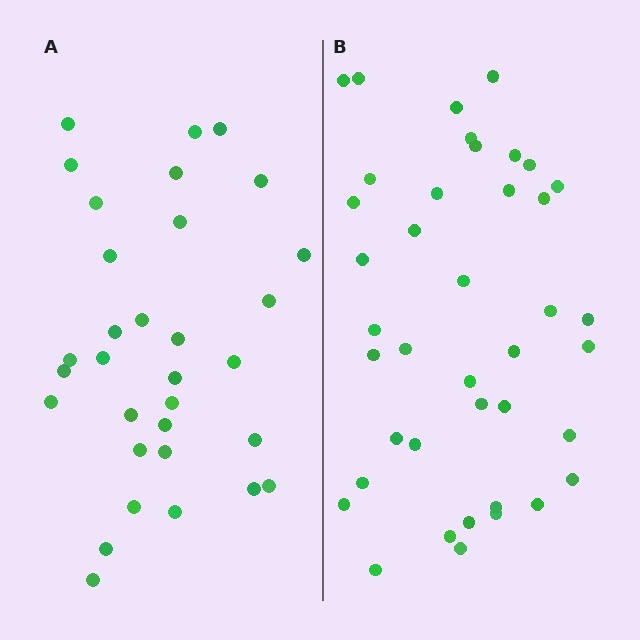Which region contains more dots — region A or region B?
Region B (the right region) has more dots.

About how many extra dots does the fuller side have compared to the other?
Region B has roughly 8 or so more dots than region A.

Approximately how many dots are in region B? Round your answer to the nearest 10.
About 40 dots.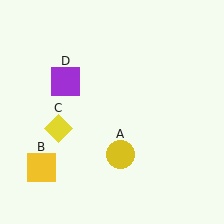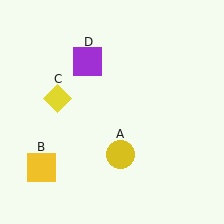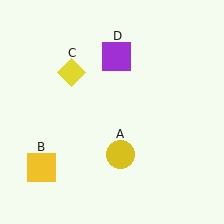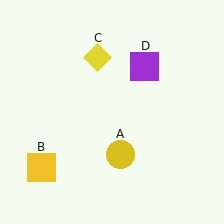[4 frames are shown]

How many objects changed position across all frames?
2 objects changed position: yellow diamond (object C), purple square (object D).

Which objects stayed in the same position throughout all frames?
Yellow circle (object A) and yellow square (object B) remained stationary.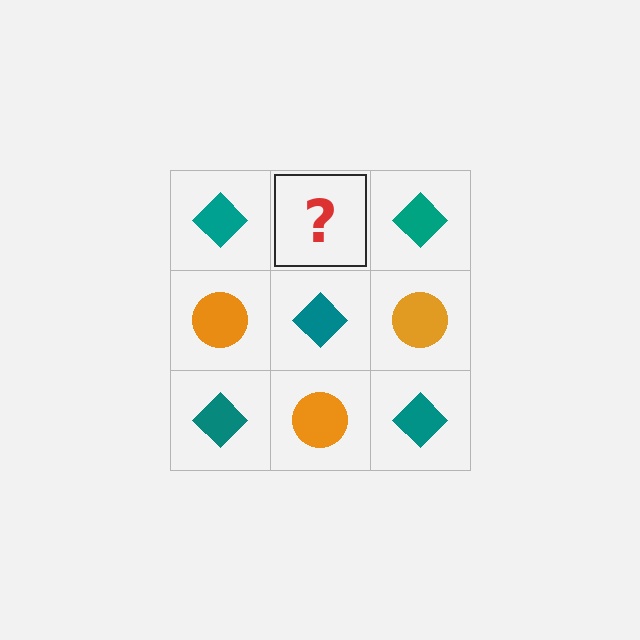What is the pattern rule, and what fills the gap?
The rule is that it alternates teal diamond and orange circle in a checkerboard pattern. The gap should be filled with an orange circle.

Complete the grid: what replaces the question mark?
The question mark should be replaced with an orange circle.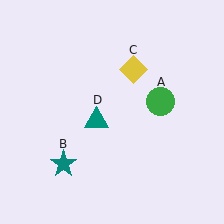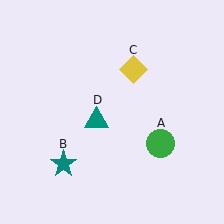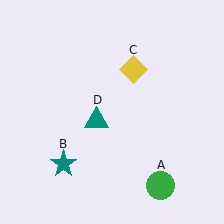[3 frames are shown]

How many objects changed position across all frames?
1 object changed position: green circle (object A).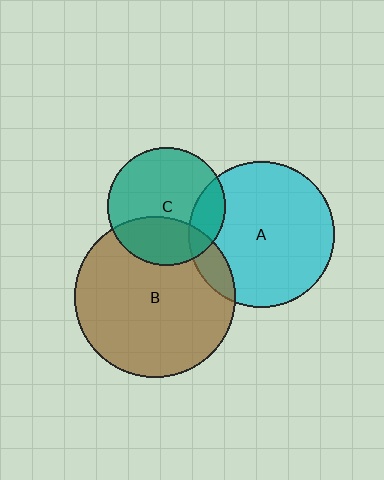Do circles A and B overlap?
Yes.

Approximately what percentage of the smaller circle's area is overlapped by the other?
Approximately 10%.